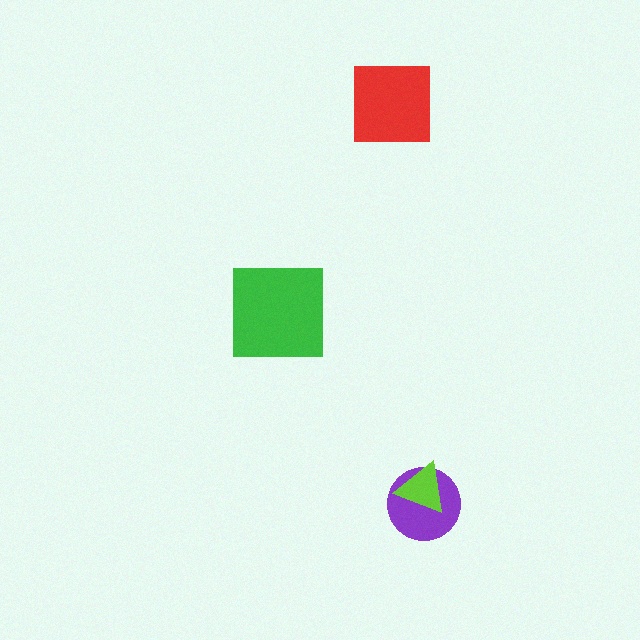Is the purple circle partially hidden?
Yes, it is partially covered by another shape.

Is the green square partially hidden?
No, no other shape covers it.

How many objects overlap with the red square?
0 objects overlap with the red square.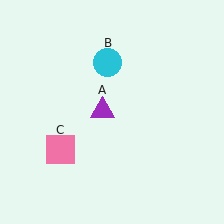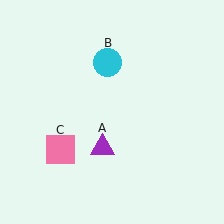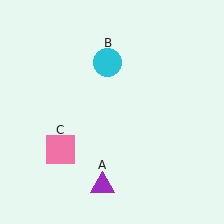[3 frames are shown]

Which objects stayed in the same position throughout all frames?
Cyan circle (object B) and pink square (object C) remained stationary.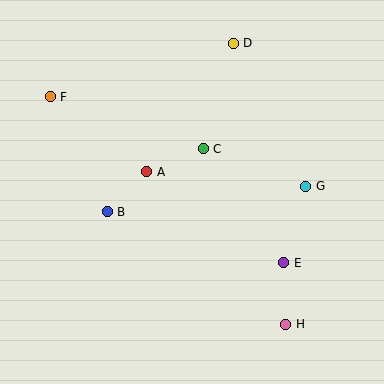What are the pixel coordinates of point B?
Point B is at (107, 212).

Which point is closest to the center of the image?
Point C at (203, 149) is closest to the center.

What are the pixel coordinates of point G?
Point G is at (306, 186).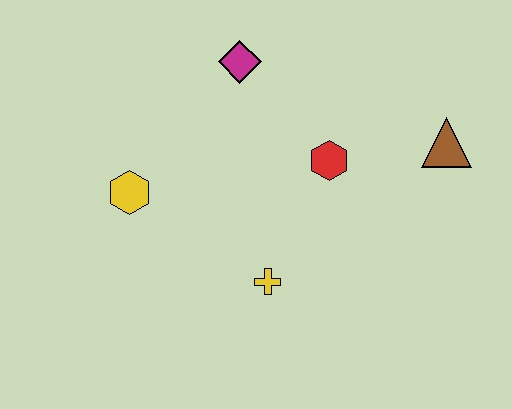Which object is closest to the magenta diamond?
The red hexagon is closest to the magenta diamond.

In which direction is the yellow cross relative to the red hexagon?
The yellow cross is below the red hexagon.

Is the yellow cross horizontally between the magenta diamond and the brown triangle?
Yes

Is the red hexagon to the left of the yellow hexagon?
No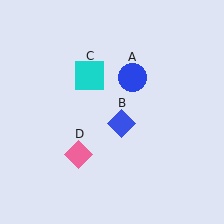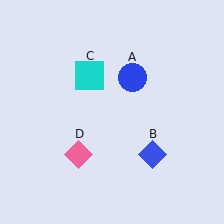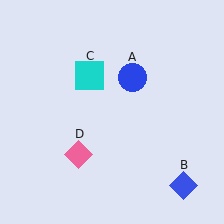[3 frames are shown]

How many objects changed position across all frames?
1 object changed position: blue diamond (object B).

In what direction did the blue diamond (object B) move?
The blue diamond (object B) moved down and to the right.